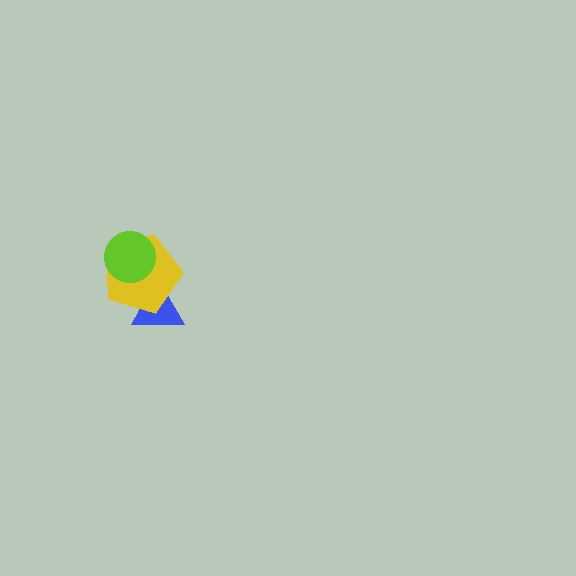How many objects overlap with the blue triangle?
1 object overlaps with the blue triangle.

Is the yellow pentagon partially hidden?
Yes, it is partially covered by another shape.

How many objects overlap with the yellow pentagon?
2 objects overlap with the yellow pentagon.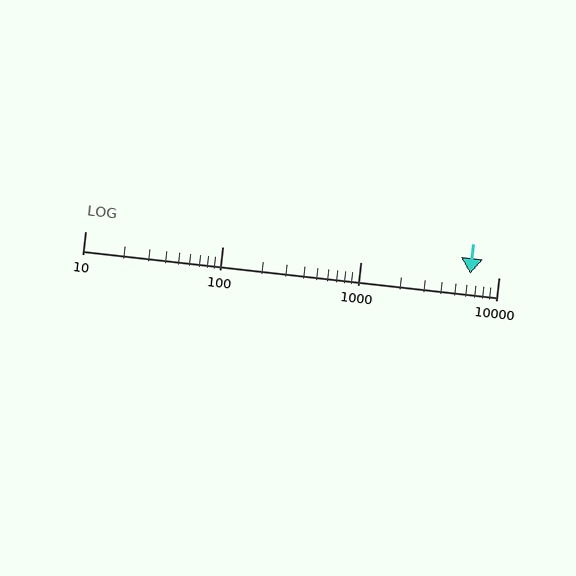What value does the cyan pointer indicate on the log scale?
The pointer indicates approximately 6200.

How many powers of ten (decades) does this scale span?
The scale spans 3 decades, from 10 to 10000.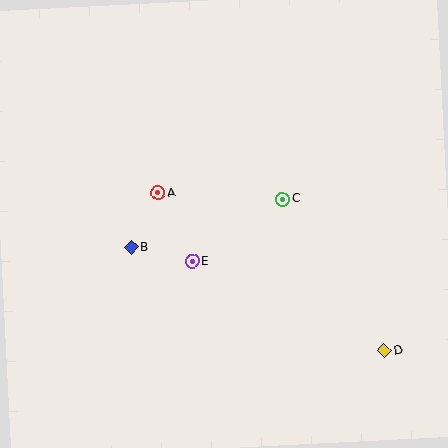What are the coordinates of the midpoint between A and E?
The midpoint between A and E is at (175, 227).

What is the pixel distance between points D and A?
The distance between D and A is 276 pixels.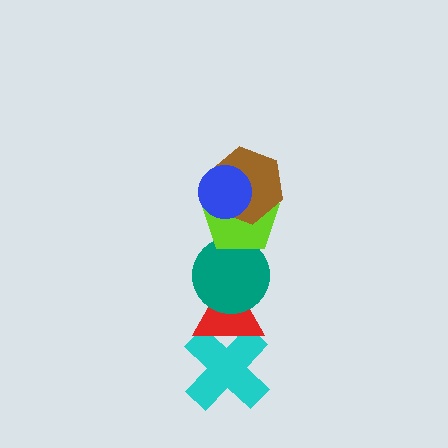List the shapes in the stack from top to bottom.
From top to bottom: the blue circle, the brown hexagon, the lime pentagon, the teal circle, the red triangle, the cyan cross.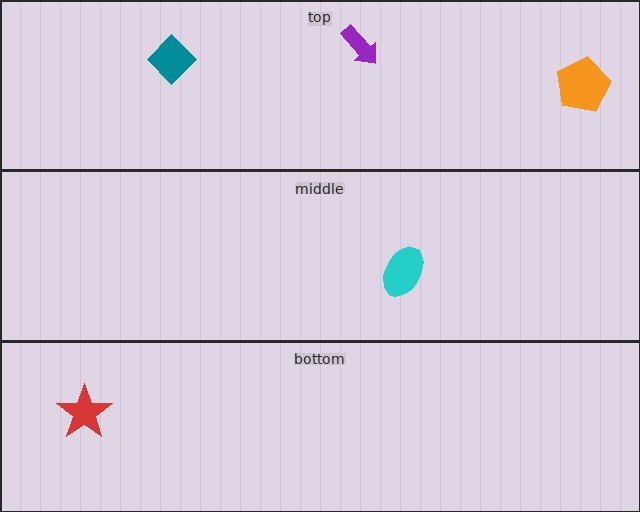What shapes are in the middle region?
The cyan ellipse.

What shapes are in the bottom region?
The red star.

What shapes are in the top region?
The teal diamond, the purple arrow, the orange pentagon.